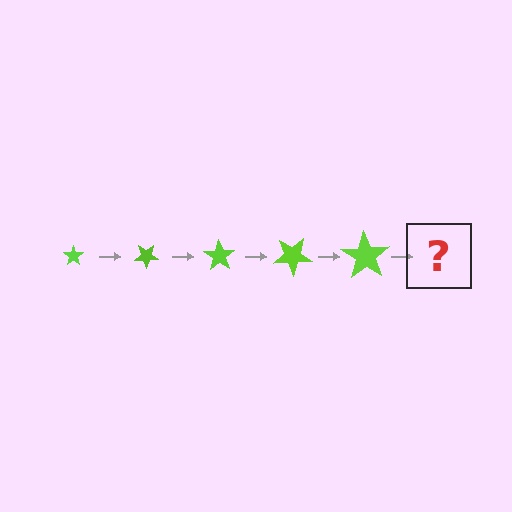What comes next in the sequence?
The next element should be a star, larger than the previous one and rotated 175 degrees from the start.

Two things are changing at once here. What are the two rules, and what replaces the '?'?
The two rules are that the star grows larger each step and it rotates 35 degrees each step. The '?' should be a star, larger than the previous one and rotated 175 degrees from the start.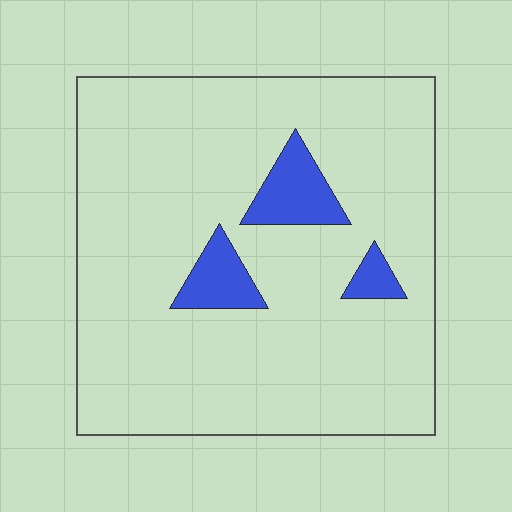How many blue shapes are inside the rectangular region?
3.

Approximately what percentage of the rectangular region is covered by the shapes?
Approximately 10%.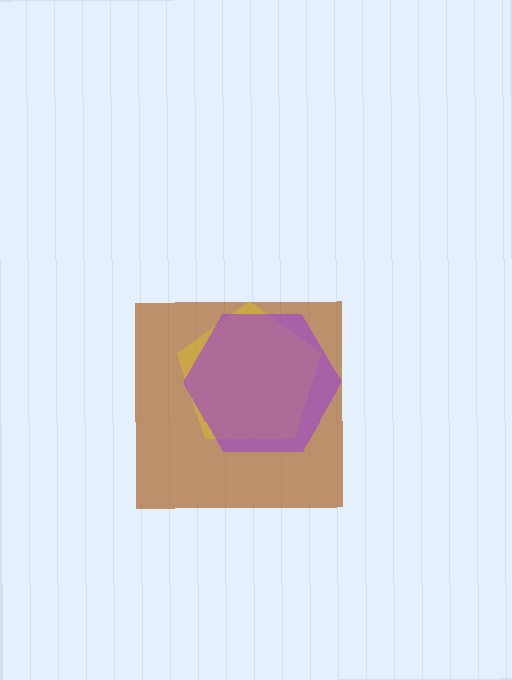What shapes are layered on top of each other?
The layered shapes are: a brown square, a yellow pentagon, a purple hexagon.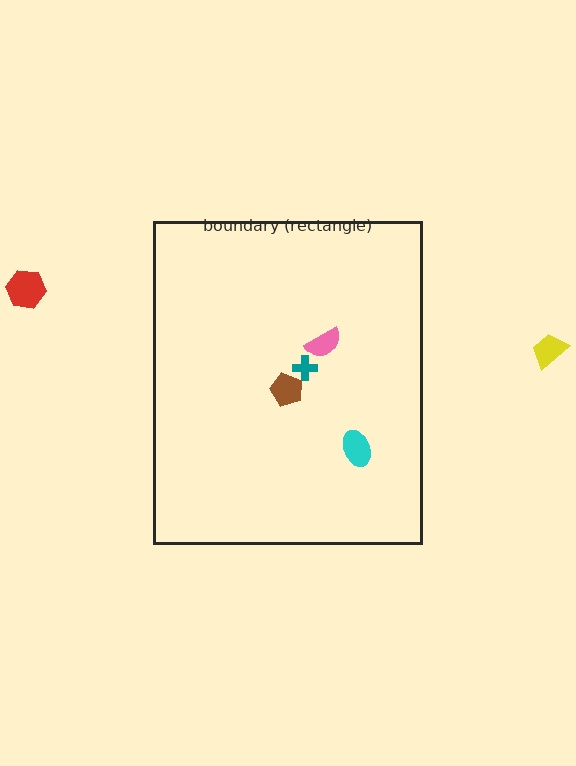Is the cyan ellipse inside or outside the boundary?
Inside.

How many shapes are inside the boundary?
4 inside, 2 outside.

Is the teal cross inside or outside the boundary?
Inside.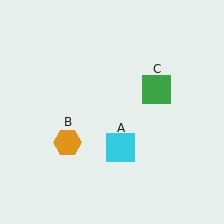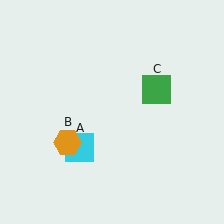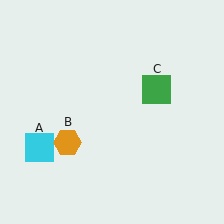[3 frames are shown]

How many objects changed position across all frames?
1 object changed position: cyan square (object A).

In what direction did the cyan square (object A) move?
The cyan square (object A) moved left.